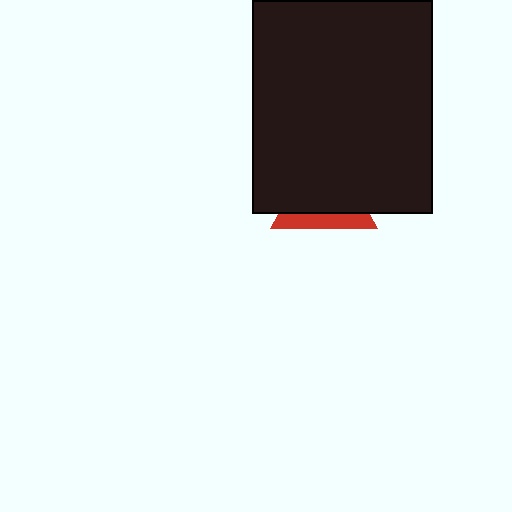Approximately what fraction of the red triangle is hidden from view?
Roughly 69% of the red triangle is hidden behind the black rectangle.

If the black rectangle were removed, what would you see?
You would see the complete red triangle.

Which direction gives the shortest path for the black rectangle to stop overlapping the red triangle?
Moving up gives the shortest separation.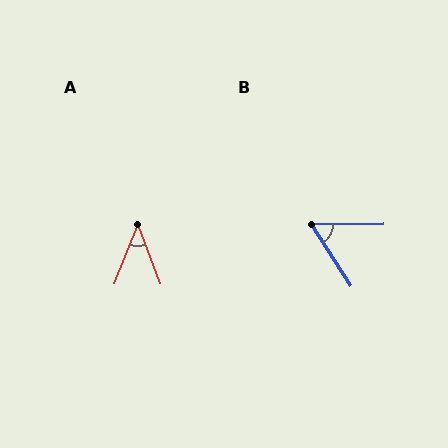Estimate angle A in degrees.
Approximately 42 degrees.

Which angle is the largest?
B, at approximately 58 degrees.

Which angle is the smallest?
A, at approximately 42 degrees.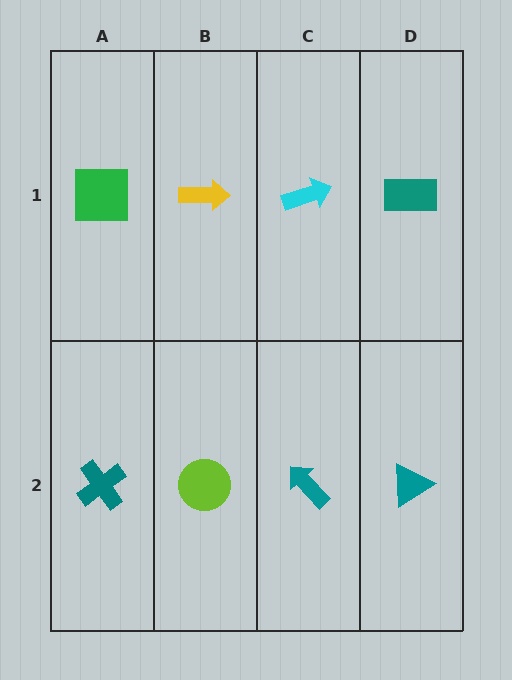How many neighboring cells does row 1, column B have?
3.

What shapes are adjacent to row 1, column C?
A teal arrow (row 2, column C), a yellow arrow (row 1, column B), a teal rectangle (row 1, column D).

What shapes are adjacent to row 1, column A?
A teal cross (row 2, column A), a yellow arrow (row 1, column B).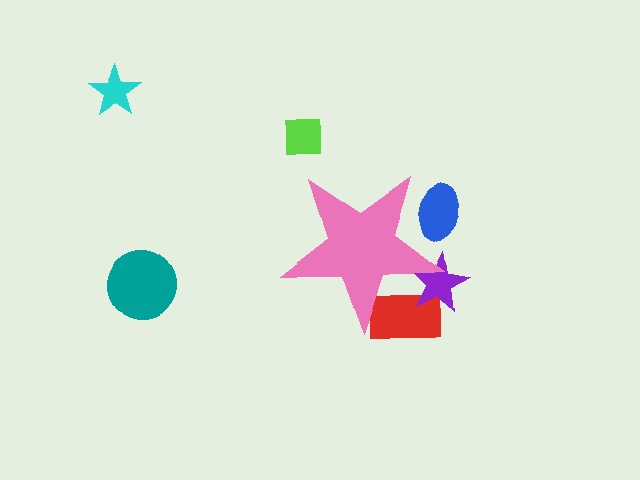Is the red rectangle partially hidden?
Yes, the red rectangle is partially hidden behind the pink star.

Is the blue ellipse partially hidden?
Yes, the blue ellipse is partially hidden behind the pink star.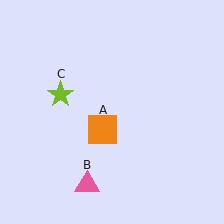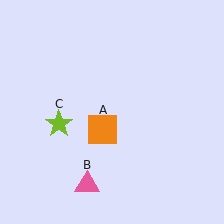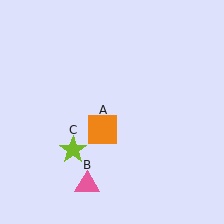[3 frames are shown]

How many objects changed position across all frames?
1 object changed position: lime star (object C).